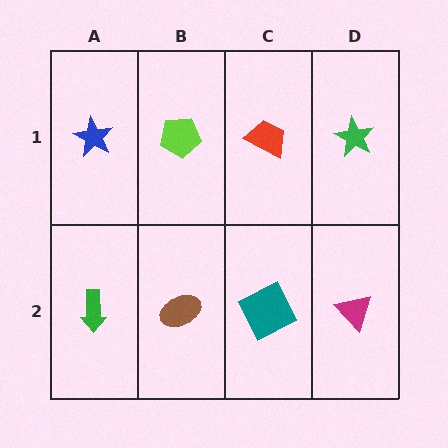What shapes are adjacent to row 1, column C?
A teal square (row 2, column C), a lime pentagon (row 1, column B), a green star (row 1, column D).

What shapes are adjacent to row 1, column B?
A brown ellipse (row 2, column B), a blue star (row 1, column A), a red trapezoid (row 1, column C).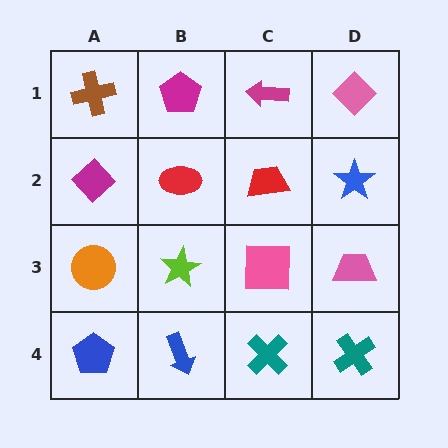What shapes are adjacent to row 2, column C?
A magenta arrow (row 1, column C), a pink square (row 3, column C), a red ellipse (row 2, column B), a blue star (row 2, column D).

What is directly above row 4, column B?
A lime star.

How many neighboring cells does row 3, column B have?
4.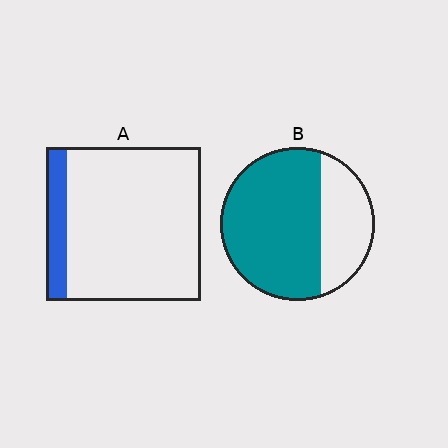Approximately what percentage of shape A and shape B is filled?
A is approximately 15% and B is approximately 70%.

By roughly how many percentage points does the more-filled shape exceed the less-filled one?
By roughly 55 percentage points (B over A).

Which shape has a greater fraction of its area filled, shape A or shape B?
Shape B.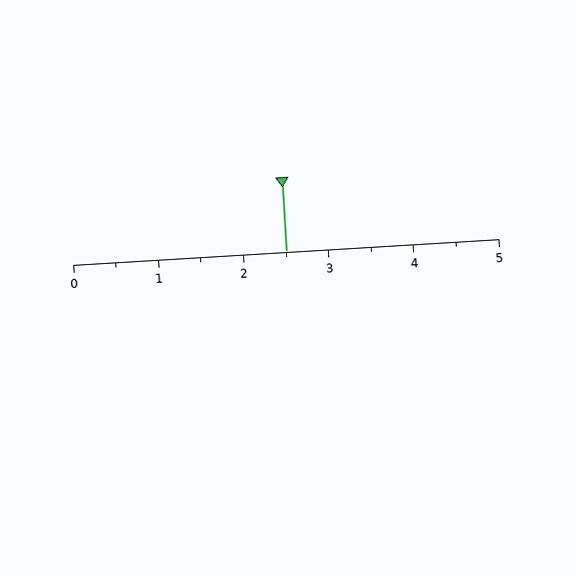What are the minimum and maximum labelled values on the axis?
The axis runs from 0 to 5.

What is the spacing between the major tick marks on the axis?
The major ticks are spaced 1 apart.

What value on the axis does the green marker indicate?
The marker indicates approximately 2.5.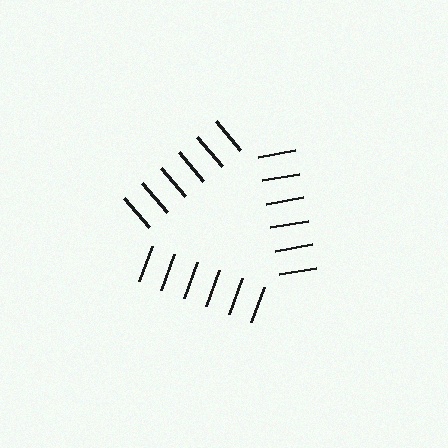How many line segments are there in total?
18 — 6 along each of the 3 edges.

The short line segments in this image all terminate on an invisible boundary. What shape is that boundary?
An illusory triangle — the line segments terminate on its edges but no continuous stroke is drawn.